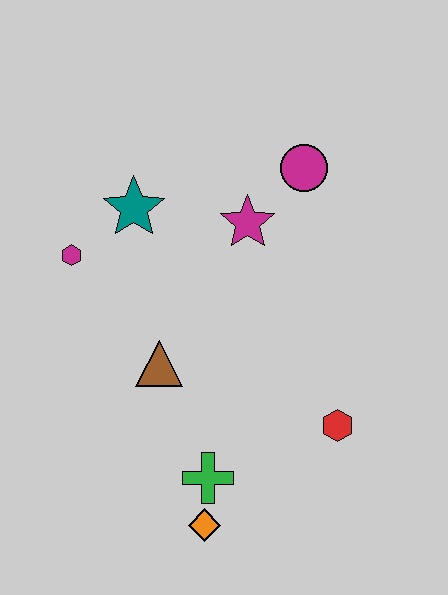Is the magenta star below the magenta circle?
Yes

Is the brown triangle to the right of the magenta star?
No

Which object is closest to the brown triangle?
The green cross is closest to the brown triangle.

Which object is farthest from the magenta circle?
The orange diamond is farthest from the magenta circle.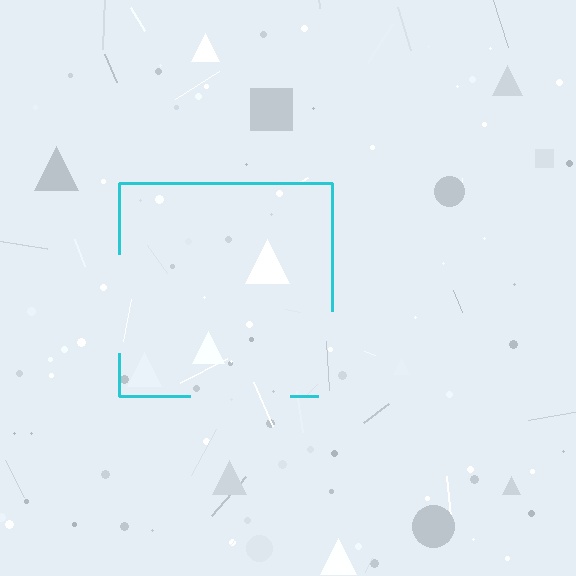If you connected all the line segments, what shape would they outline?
They would outline a square.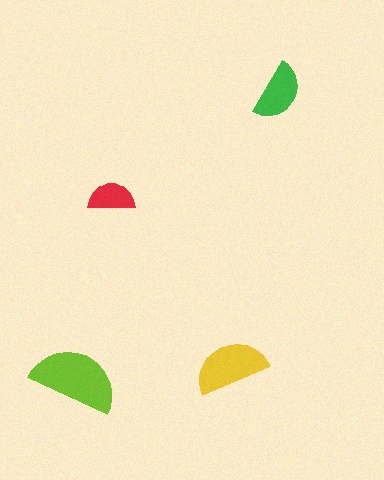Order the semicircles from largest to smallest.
the lime one, the yellow one, the green one, the red one.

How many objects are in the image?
There are 4 objects in the image.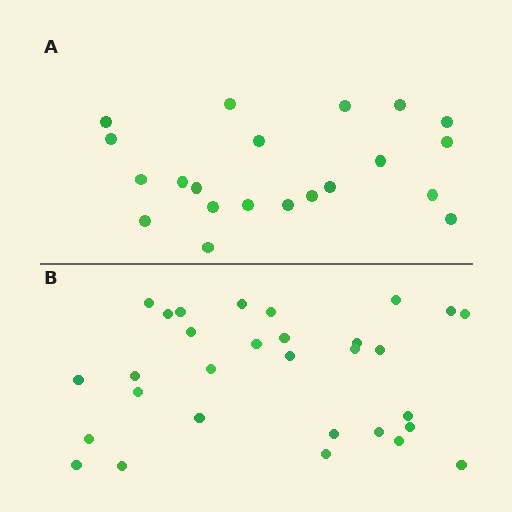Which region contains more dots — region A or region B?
Region B (the bottom region) has more dots.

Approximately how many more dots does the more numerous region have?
Region B has roughly 8 or so more dots than region A.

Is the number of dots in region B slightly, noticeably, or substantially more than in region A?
Region B has noticeably more, but not dramatically so. The ratio is roughly 1.4 to 1.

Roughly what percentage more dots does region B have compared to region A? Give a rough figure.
About 45% more.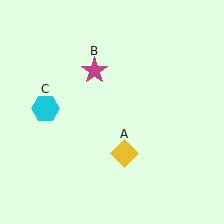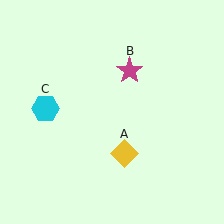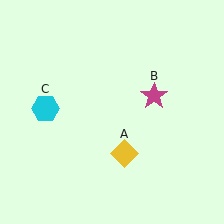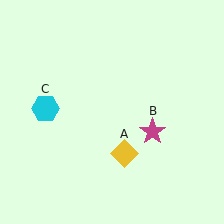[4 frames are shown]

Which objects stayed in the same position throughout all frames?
Yellow diamond (object A) and cyan hexagon (object C) remained stationary.